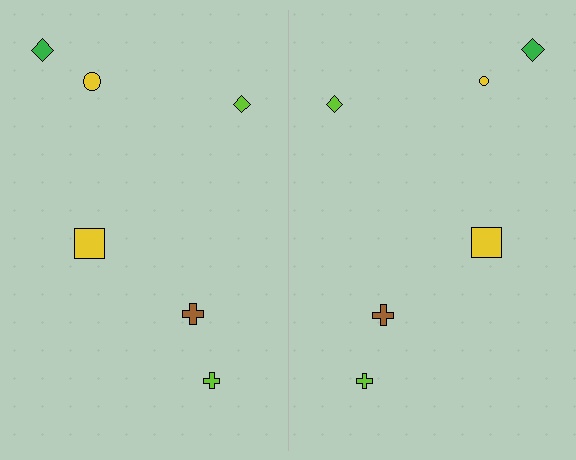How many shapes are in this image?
There are 12 shapes in this image.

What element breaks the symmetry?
The yellow circle on the right side has a different size than its mirror counterpart.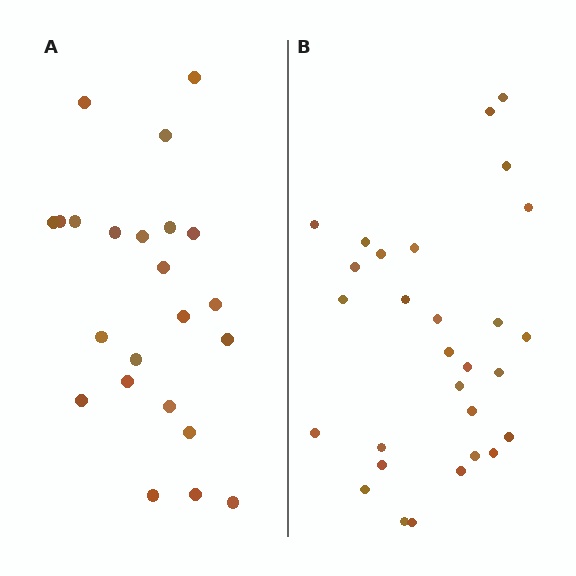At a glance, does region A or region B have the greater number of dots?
Region B (the right region) has more dots.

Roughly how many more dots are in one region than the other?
Region B has about 6 more dots than region A.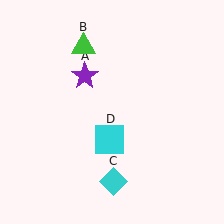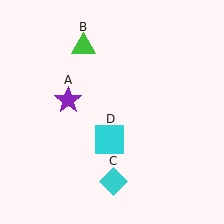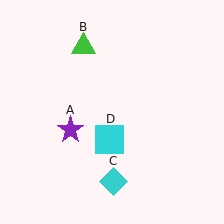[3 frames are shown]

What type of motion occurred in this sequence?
The purple star (object A) rotated counterclockwise around the center of the scene.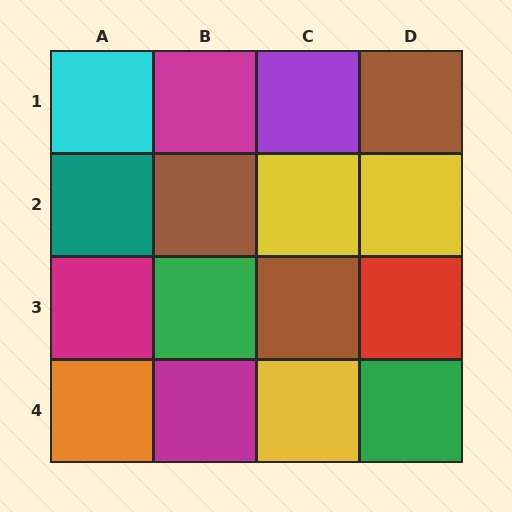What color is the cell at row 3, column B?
Green.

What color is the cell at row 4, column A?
Orange.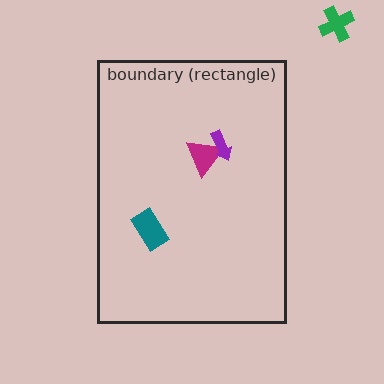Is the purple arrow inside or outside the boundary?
Inside.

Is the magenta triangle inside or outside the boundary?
Inside.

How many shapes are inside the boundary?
3 inside, 1 outside.